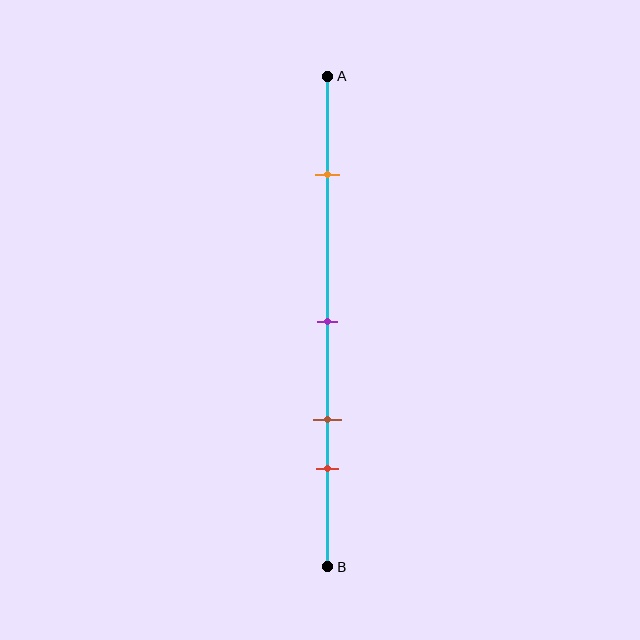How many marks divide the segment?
There are 4 marks dividing the segment.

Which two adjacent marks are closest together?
The brown and red marks are the closest adjacent pair.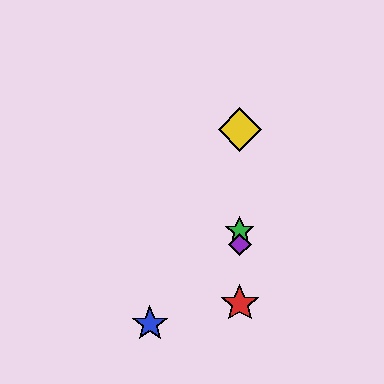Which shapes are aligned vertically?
The red star, the green star, the yellow diamond, the purple diamond are aligned vertically.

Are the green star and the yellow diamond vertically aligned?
Yes, both are at x≈240.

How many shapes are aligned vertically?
4 shapes (the red star, the green star, the yellow diamond, the purple diamond) are aligned vertically.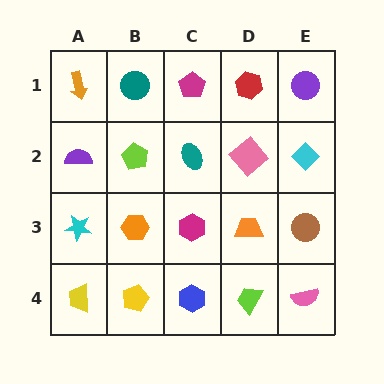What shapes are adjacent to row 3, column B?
A lime pentagon (row 2, column B), a yellow pentagon (row 4, column B), a cyan star (row 3, column A), a magenta hexagon (row 3, column C).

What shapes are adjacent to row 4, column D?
An orange trapezoid (row 3, column D), a blue hexagon (row 4, column C), a pink semicircle (row 4, column E).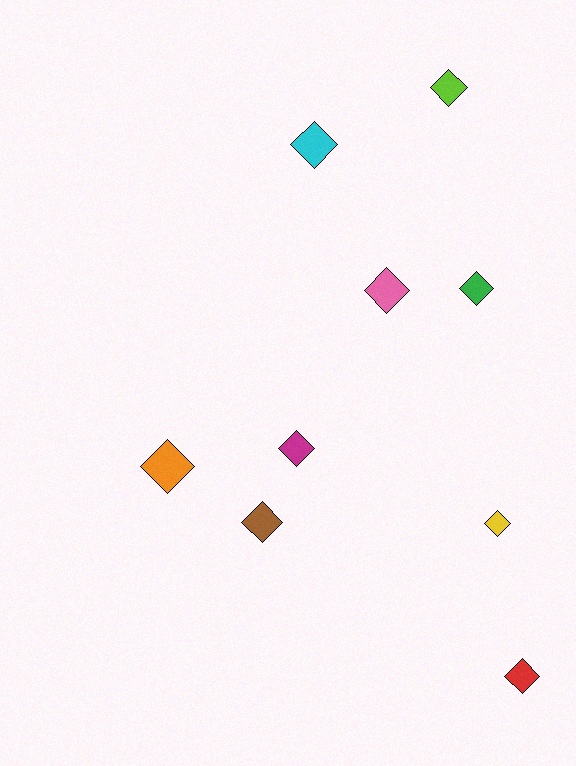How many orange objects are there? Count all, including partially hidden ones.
There is 1 orange object.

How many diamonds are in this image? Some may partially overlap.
There are 9 diamonds.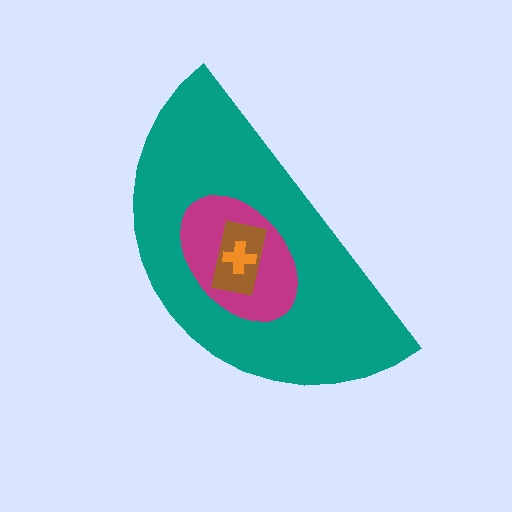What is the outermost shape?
The teal semicircle.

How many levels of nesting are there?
4.